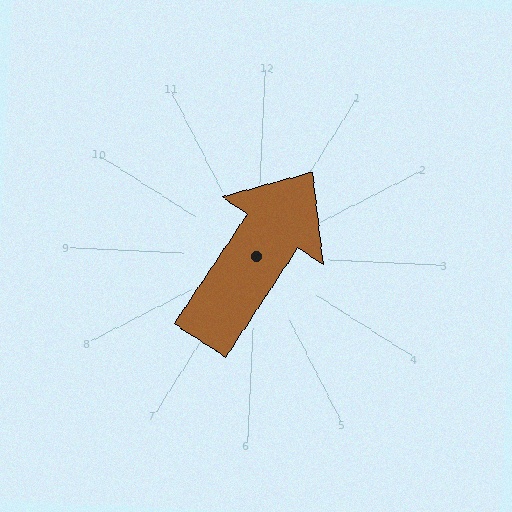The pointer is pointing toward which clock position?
Roughly 1 o'clock.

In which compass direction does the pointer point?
Northeast.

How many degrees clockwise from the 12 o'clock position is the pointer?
Approximately 31 degrees.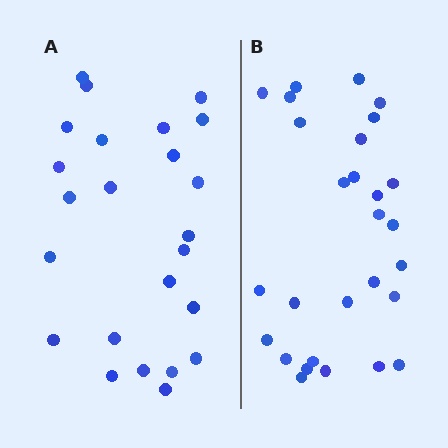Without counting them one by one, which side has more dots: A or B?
Region B (the right region) has more dots.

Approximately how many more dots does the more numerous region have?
Region B has about 4 more dots than region A.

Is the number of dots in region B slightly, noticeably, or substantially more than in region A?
Region B has only slightly more — the two regions are fairly close. The ratio is roughly 1.2 to 1.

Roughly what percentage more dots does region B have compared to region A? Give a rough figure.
About 15% more.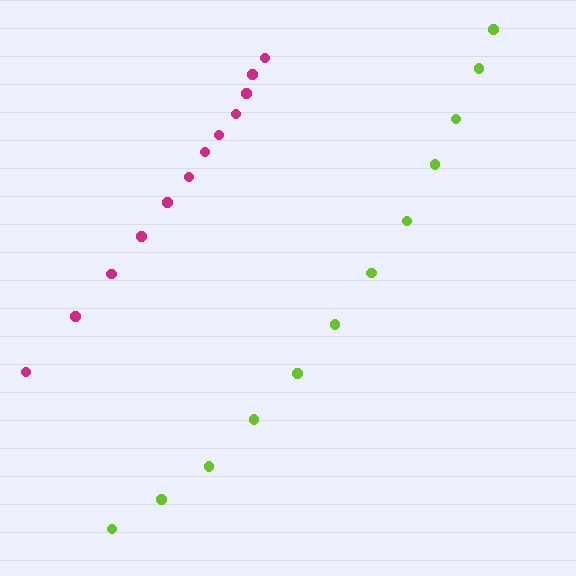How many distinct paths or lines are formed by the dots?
There are 2 distinct paths.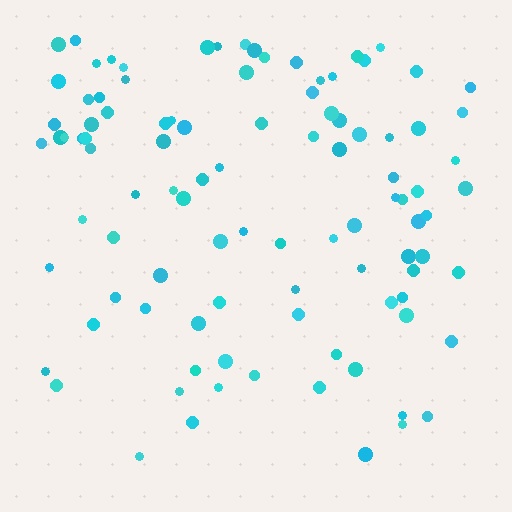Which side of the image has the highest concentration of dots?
The top.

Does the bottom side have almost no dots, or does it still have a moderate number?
Still a moderate number, just noticeably fewer than the top.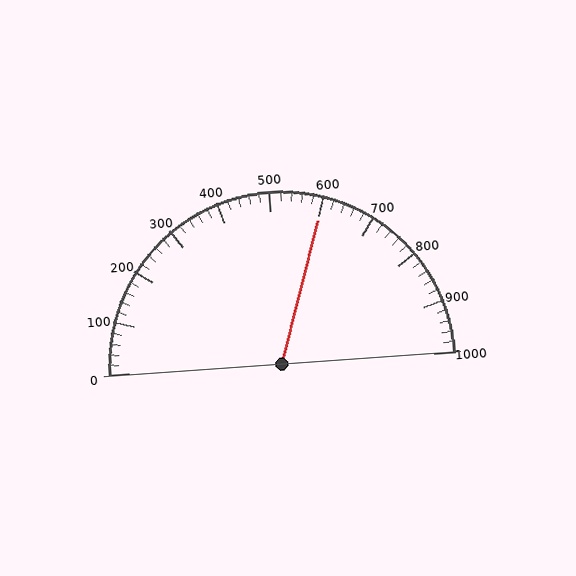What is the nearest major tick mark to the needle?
The nearest major tick mark is 600.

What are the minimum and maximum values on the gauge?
The gauge ranges from 0 to 1000.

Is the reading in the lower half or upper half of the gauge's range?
The reading is in the upper half of the range (0 to 1000).